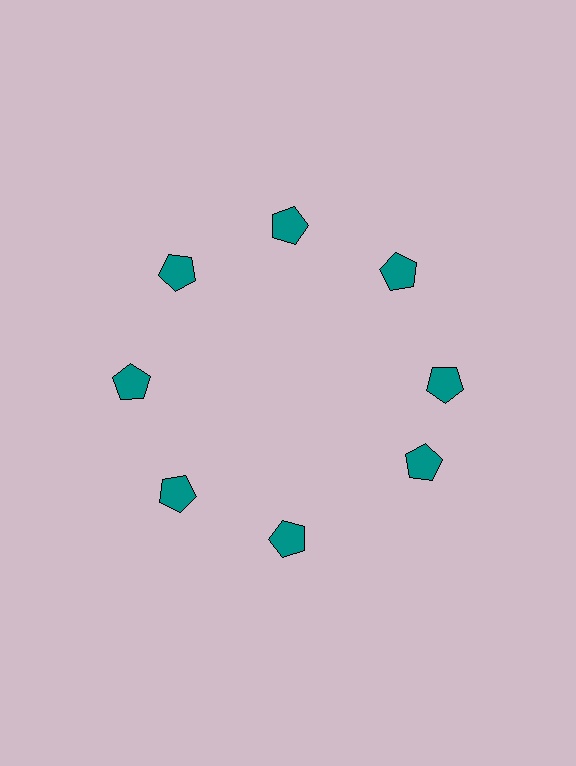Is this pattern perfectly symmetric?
No. The 8 teal pentagons are arranged in a ring, but one element near the 4 o'clock position is rotated out of alignment along the ring, breaking the 8-fold rotational symmetry.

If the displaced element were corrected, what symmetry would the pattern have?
It would have 8-fold rotational symmetry — the pattern would map onto itself every 45 degrees.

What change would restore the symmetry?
The symmetry would be restored by rotating it back into even spacing with its neighbors so that all 8 pentagons sit at equal angles and equal distance from the center.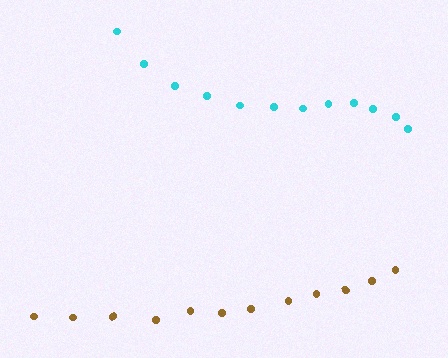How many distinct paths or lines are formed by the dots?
There are 2 distinct paths.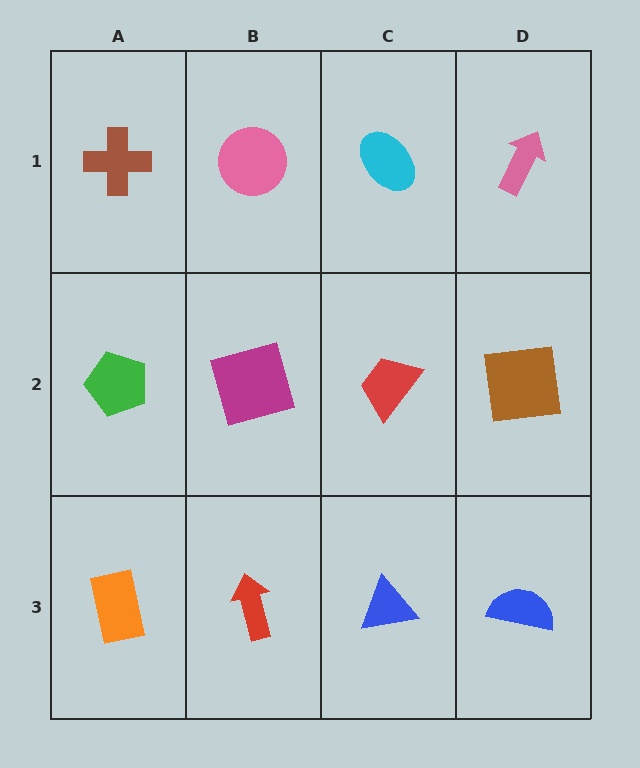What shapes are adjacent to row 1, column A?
A green pentagon (row 2, column A), a pink circle (row 1, column B).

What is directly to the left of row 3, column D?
A blue triangle.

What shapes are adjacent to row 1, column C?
A red trapezoid (row 2, column C), a pink circle (row 1, column B), a pink arrow (row 1, column D).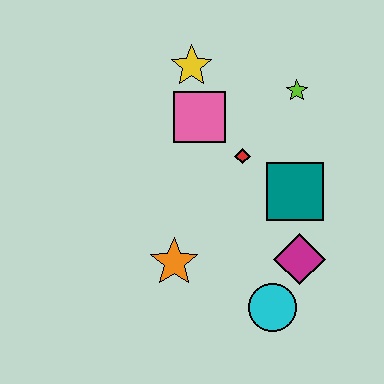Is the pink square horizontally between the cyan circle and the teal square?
No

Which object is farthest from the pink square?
The cyan circle is farthest from the pink square.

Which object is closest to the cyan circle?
The magenta diamond is closest to the cyan circle.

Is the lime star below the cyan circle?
No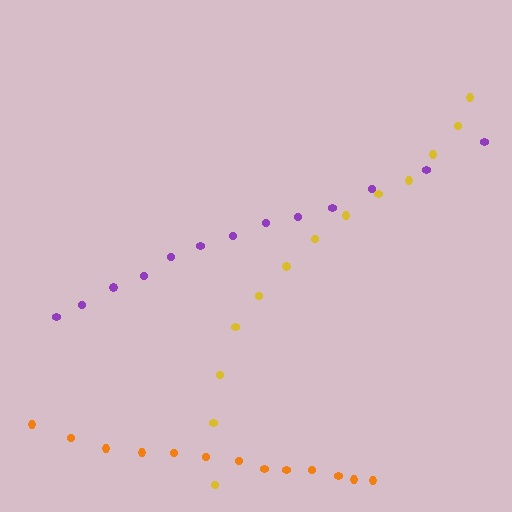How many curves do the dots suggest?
There are 3 distinct paths.